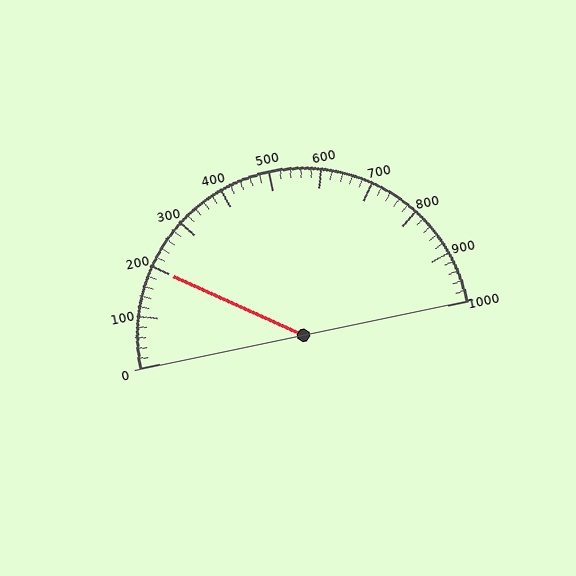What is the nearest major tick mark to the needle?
The nearest major tick mark is 200.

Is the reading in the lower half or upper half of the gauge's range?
The reading is in the lower half of the range (0 to 1000).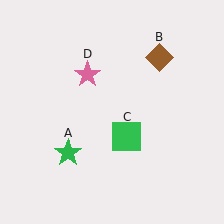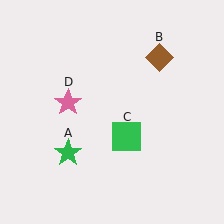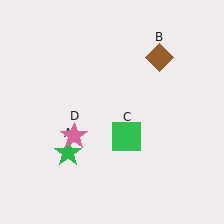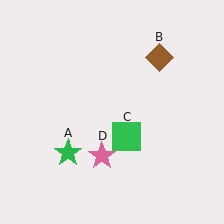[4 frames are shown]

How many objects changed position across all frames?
1 object changed position: pink star (object D).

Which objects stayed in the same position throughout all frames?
Green star (object A) and brown diamond (object B) and green square (object C) remained stationary.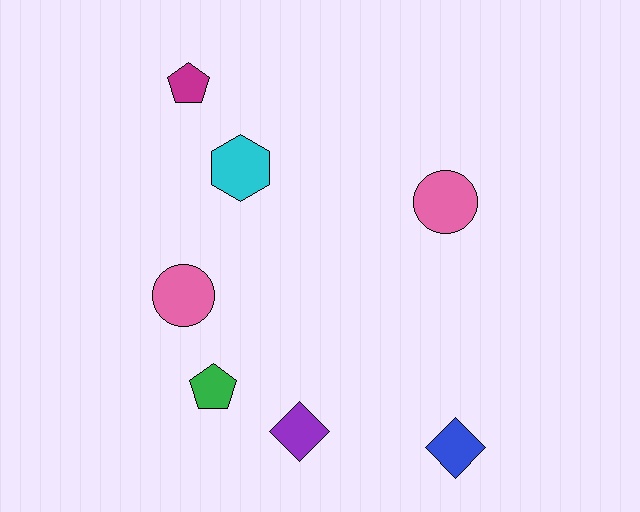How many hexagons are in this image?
There is 1 hexagon.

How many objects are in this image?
There are 7 objects.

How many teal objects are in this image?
There are no teal objects.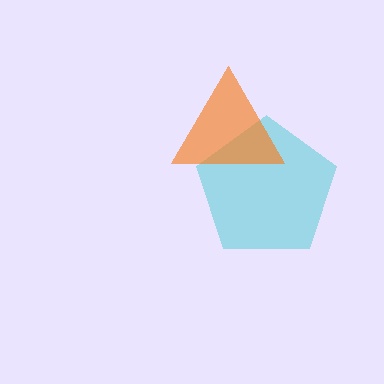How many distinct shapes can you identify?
There are 2 distinct shapes: a cyan pentagon, an orange triangle.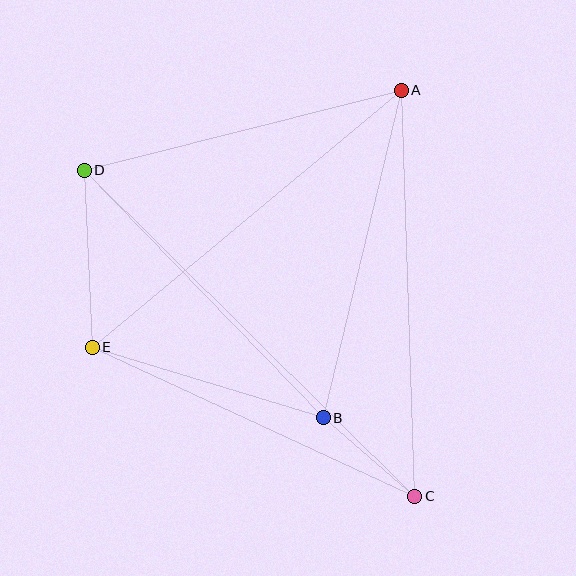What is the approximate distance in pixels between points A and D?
The distance between A and D is approximately 327 pixels.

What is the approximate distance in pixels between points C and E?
The distance between C and E is approximately 355 pixels.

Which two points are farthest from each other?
Points C and D are farthest from each other.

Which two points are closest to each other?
Points B and C are closest to each other.